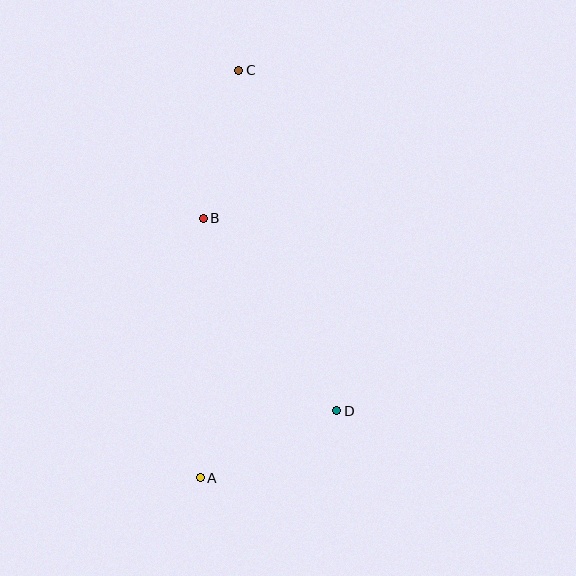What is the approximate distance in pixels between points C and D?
The distance between C and D is approximately 354 pixels.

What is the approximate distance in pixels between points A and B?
The distance between A and B is approximately 260 pixels.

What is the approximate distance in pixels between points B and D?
The distance between B and D is approximately 234 pixels.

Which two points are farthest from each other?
Points A and C are farthest from each other.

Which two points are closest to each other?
Points A and D are closest to each other.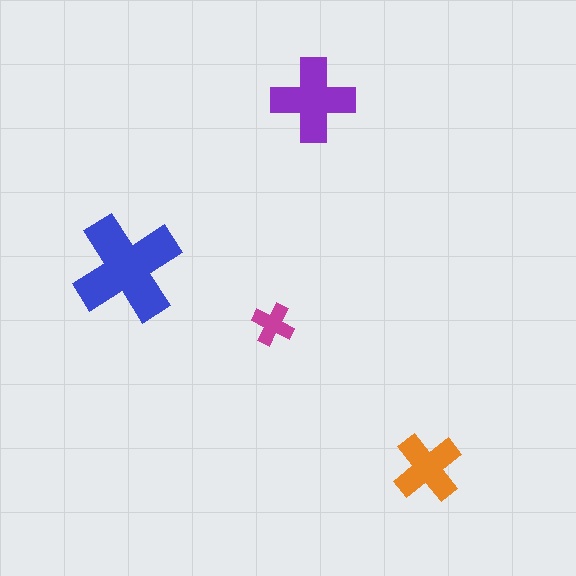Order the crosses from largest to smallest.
the blue one, the purple one, the orange one, the magenta one.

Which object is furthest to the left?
The blue cross is leftmost.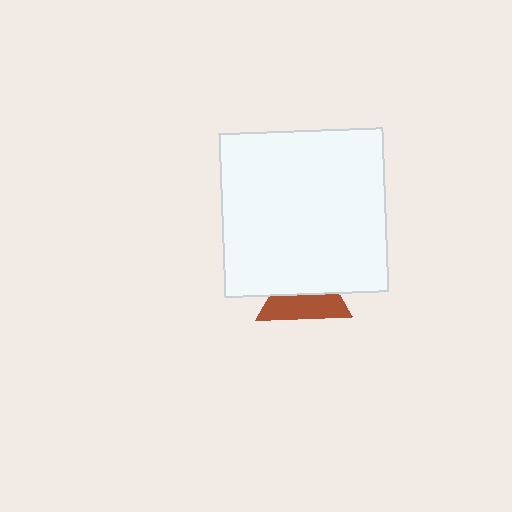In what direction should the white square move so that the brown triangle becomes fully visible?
The white square should move up. That is the shortest direction to clear the overlap and leave the brown triangle fully visible.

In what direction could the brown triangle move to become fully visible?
The brown triangle could move down. That would shift it out from behind the white square entirely.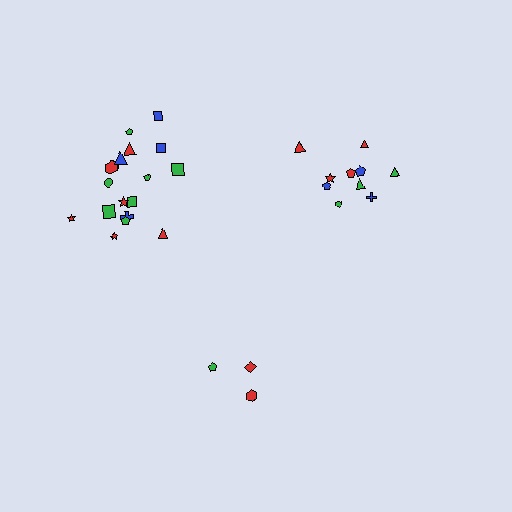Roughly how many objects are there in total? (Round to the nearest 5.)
Roughly 30 objects in total.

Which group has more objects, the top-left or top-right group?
The top-left group.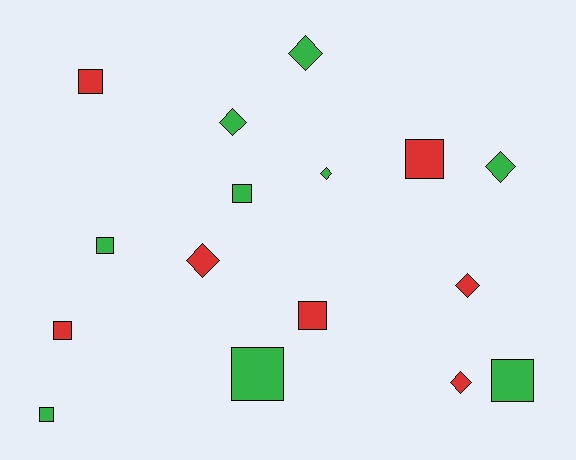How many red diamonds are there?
There are 3 red diamonds.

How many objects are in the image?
There are 16 objects.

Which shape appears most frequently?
Square, with 9 objects.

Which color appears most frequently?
Green, with 9 objects.